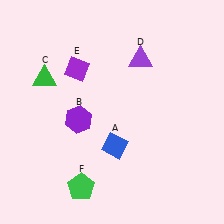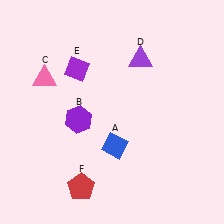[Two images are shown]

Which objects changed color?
C changed from green to pink. F changed from green to red.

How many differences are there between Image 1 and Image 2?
There are 2 differences between the two images.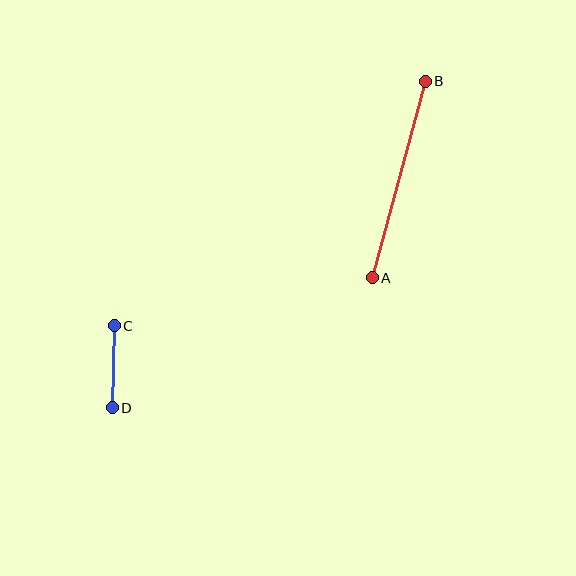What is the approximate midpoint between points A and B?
The midpoint is at approximately (399, 180) pixels.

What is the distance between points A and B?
The distance is approximately 203 pixels.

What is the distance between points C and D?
The distance is approximately 82 pixels.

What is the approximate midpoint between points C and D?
The midpoint is at approximately (113, 367) pixels.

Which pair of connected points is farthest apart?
Points A and B are farthest apart.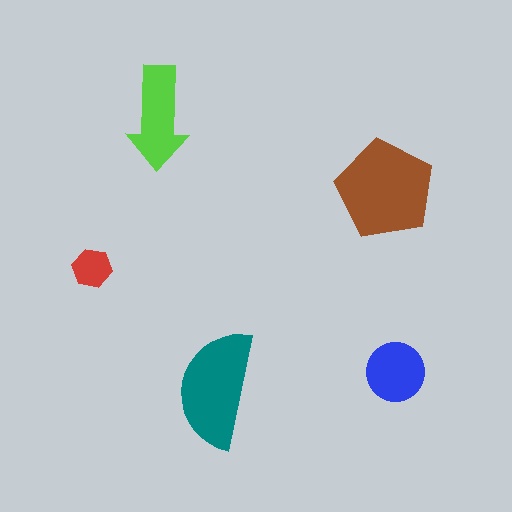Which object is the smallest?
The red hexagon.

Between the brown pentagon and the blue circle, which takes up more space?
The brown pentagon.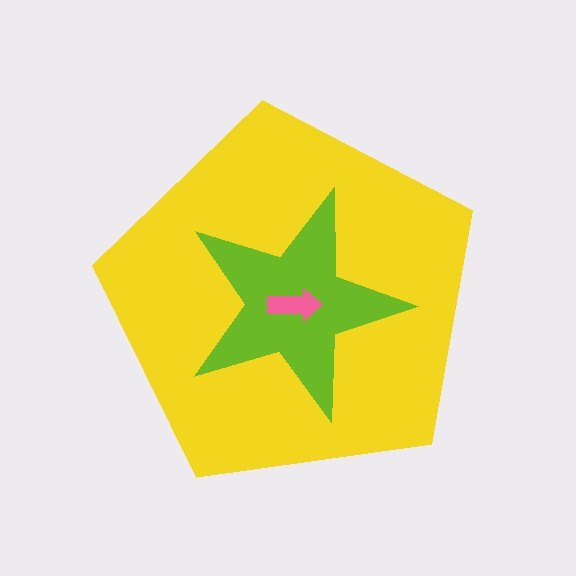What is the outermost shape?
The yellow pentagon.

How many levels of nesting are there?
3.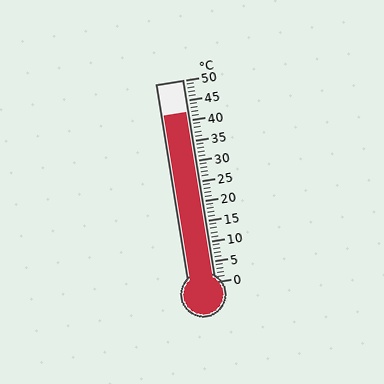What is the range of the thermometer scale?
The thermometer scale ranges from 0°C to 50°C.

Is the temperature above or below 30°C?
The temperature is above 30°C.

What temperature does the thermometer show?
The thermometer shows approximately 42°C.